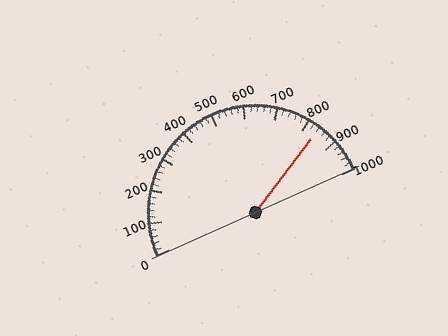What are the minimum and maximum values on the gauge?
The gauge ranges from 0 to 1000.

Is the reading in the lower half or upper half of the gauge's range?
The reading is in the upper half of the range (0 to 1000).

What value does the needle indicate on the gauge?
The needle indicates approximately 840.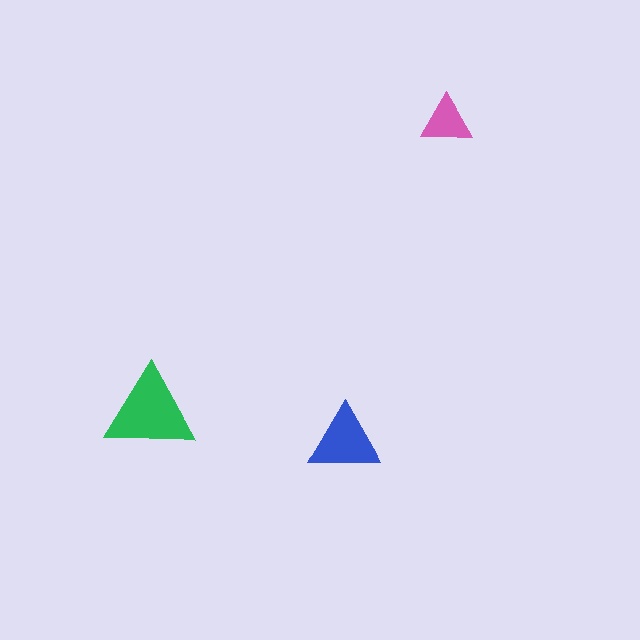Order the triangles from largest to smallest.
the green one, the blue one, the pink one.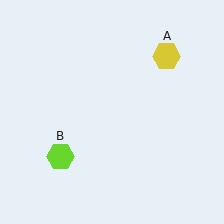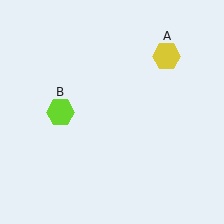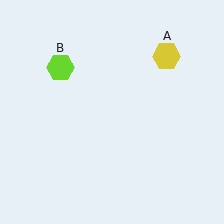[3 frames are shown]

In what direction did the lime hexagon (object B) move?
The lime hexagon (object B) moved up.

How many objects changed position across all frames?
1 object changed position: lime hexagon (object B).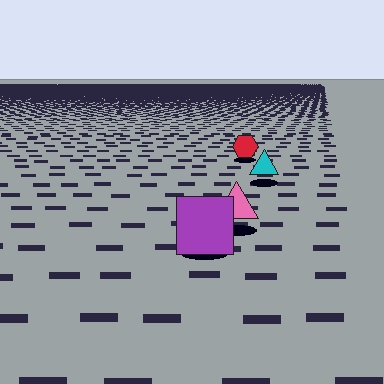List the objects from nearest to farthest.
From nearest to farthest: the purple square, the pink triangle, the cyan triangle, the red hexagon.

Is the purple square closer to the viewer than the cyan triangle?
Yes. The purple square is closer — you can tell from the texture gradient: the ground texture is coarser near it.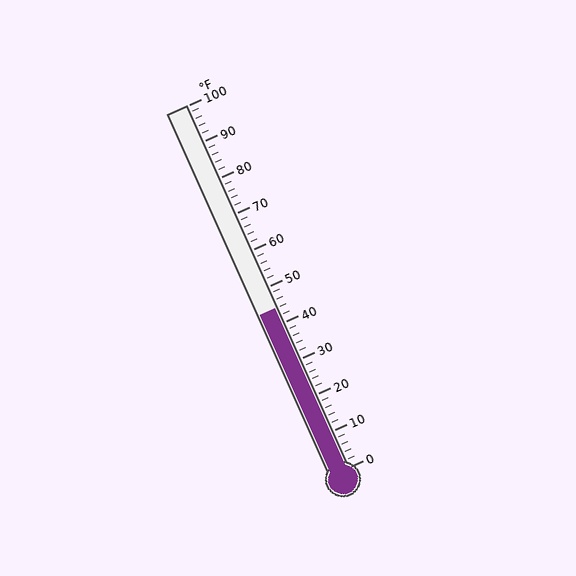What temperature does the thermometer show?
The thermometer shows approximately 44°F.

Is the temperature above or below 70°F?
The temperature is below 70°F.